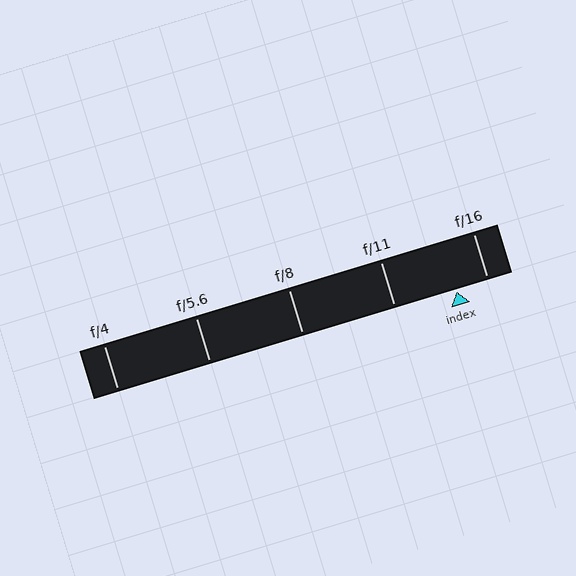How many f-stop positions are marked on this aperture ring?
There are 5 f-stop positions marked.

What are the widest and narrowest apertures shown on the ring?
The widest aperture shown is f/4 and the narrowest is f/16.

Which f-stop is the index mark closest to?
The index mark is closest to f/16.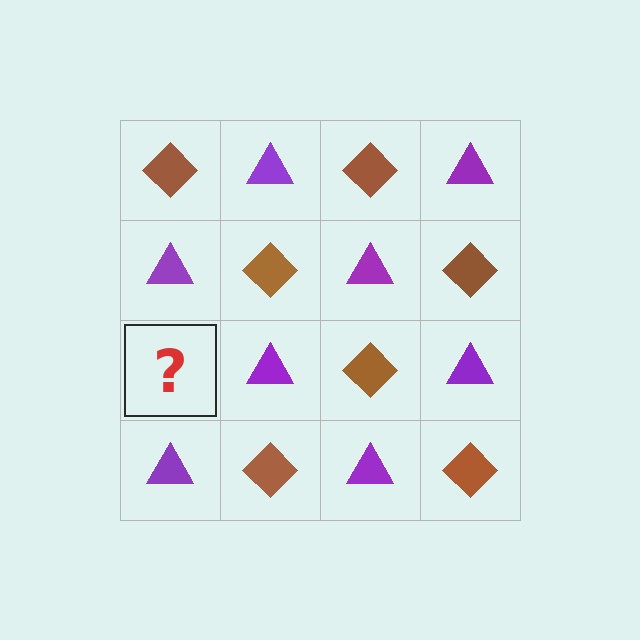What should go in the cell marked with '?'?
The missing cell should contain a brown diamond.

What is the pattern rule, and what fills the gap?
The rule is that it alternates brown diamond and purple triangle in a checkerboard pattern. The gap should be filled with a brown diamond.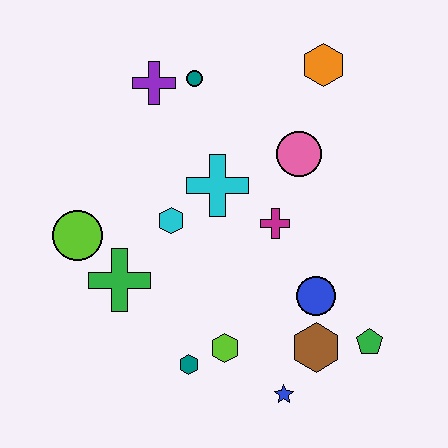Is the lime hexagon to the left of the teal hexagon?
No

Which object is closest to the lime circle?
The green cross is closest to the lime circle.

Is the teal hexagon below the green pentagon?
Yes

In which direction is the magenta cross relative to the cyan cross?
The magenta cross is to the right of the cyan cross.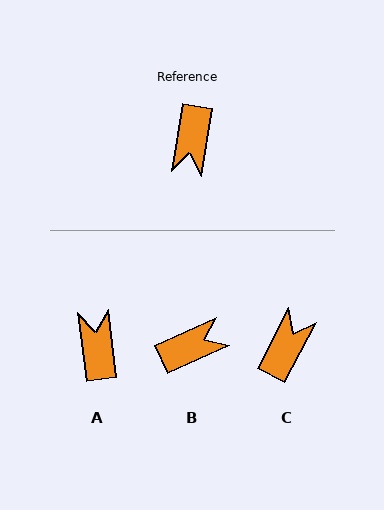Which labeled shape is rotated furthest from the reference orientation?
A, about 164 degrees away.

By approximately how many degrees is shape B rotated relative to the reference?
Approximately 124 degrees counter-clockwise.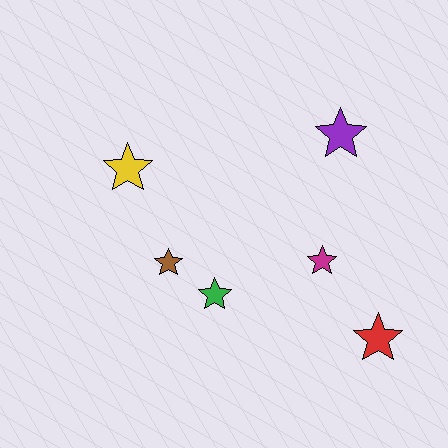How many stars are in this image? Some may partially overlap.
There are 6 stars.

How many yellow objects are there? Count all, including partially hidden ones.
There is 1 yellow object.